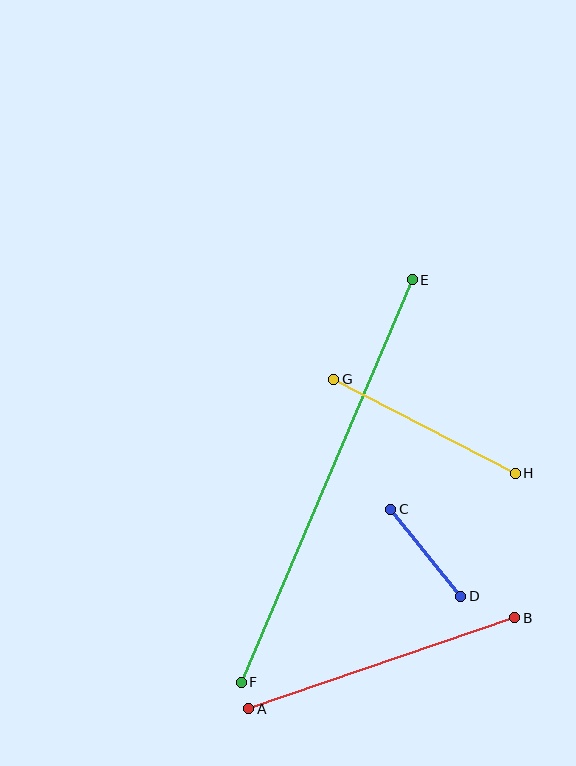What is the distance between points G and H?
The distance is approximately 205 pixels.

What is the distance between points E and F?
The distance is approximately 437 pixels.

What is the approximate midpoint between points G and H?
The midpoint is at approximately (424, 426) pixels.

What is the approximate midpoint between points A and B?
The midpoint is at approximately (382, 663) pixels.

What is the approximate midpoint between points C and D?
The midpoint is at approximately (426, 553) pixels.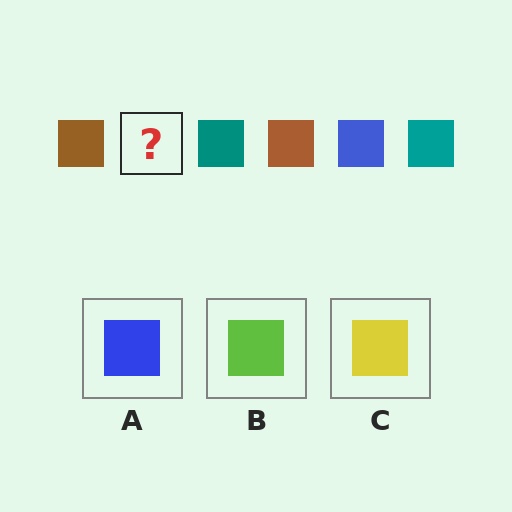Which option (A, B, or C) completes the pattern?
A.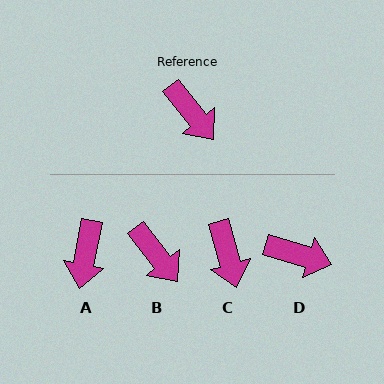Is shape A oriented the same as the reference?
No, it is off by about 49 degrees.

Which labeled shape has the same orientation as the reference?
B.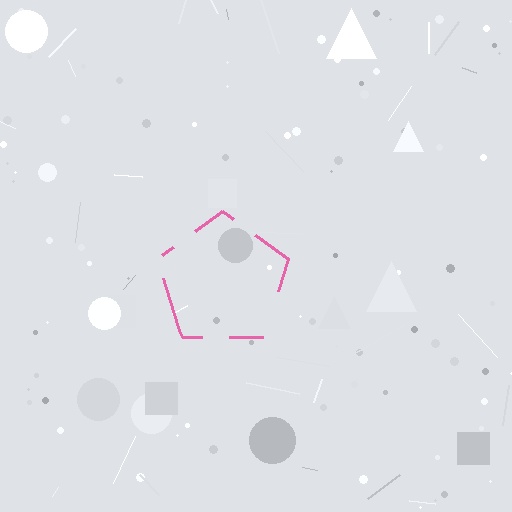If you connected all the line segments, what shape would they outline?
They would outline a pentagon.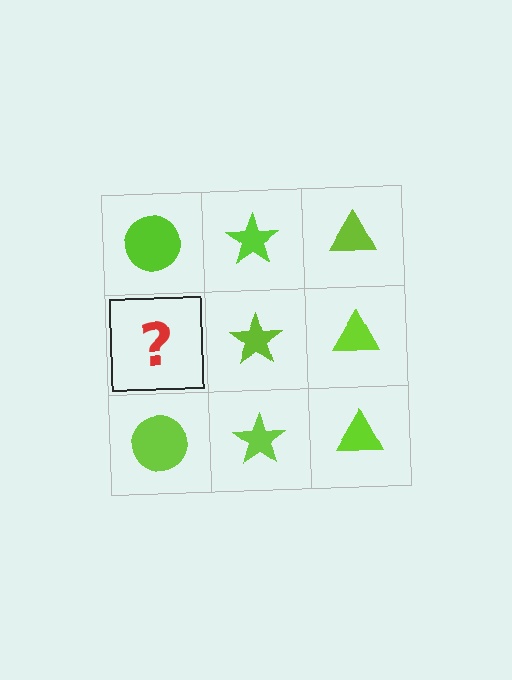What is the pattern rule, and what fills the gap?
The rule is that each column has a consistent shape. The gap should be filled with a lime circle.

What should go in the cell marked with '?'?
The missing cell should contain a lime circle.